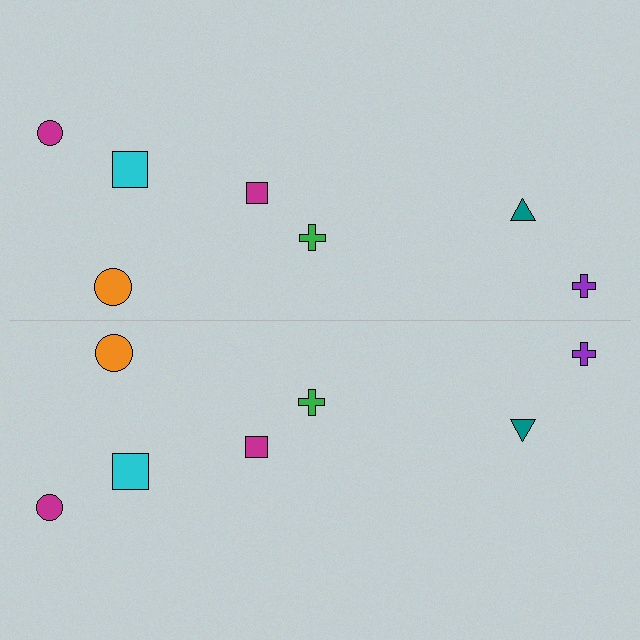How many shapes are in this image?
There are 14 shapes in this image.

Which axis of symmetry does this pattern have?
The pattern has a horizontal axis of symmetry running through the center of the image.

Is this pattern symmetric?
Yes, this pattern has bilateral (reflection) symmetry.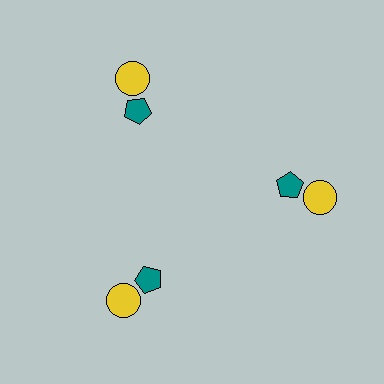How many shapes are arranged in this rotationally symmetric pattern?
There are 6 shapes, arranged in 3 groups of 2.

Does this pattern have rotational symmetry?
Yes, this pattern has 3-fold rotational symmetry. It looks the same after rotating 120 degrees around the center.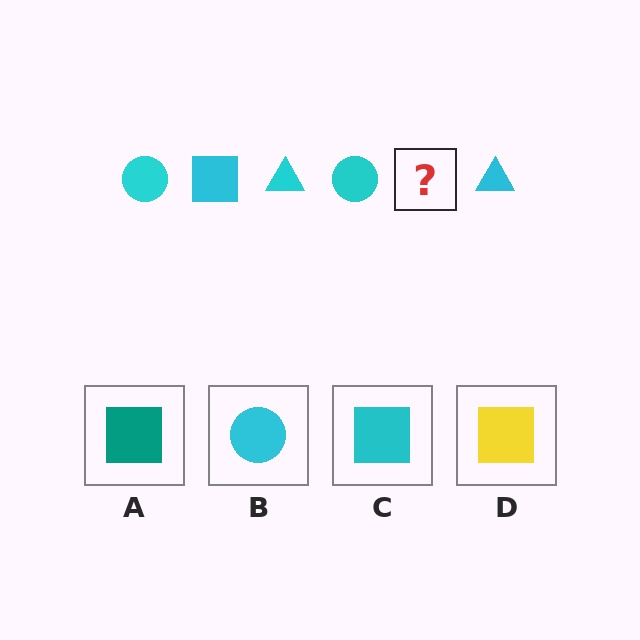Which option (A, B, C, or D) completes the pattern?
C.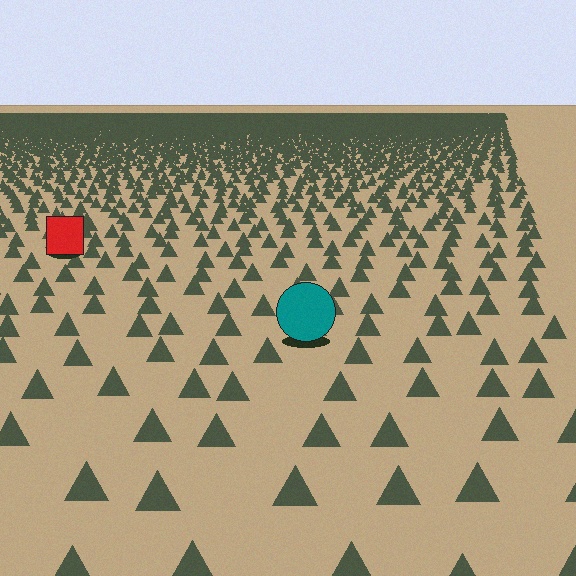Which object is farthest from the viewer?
The red square is farthest from the viewer. It appears smaller and the ground texture around it is denser.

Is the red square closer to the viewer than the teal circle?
No. The teal circle is closer — you can tell from the texture gradient: the ground texture is coarser near it.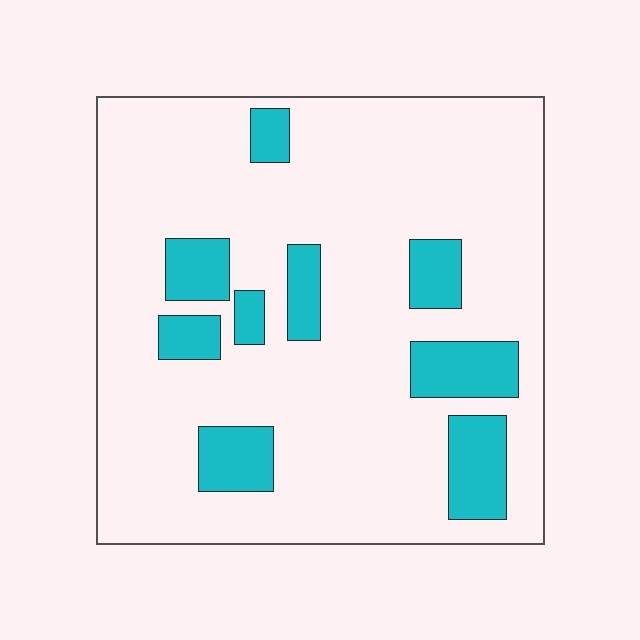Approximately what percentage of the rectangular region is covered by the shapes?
Approximately 15%.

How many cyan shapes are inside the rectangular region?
9.